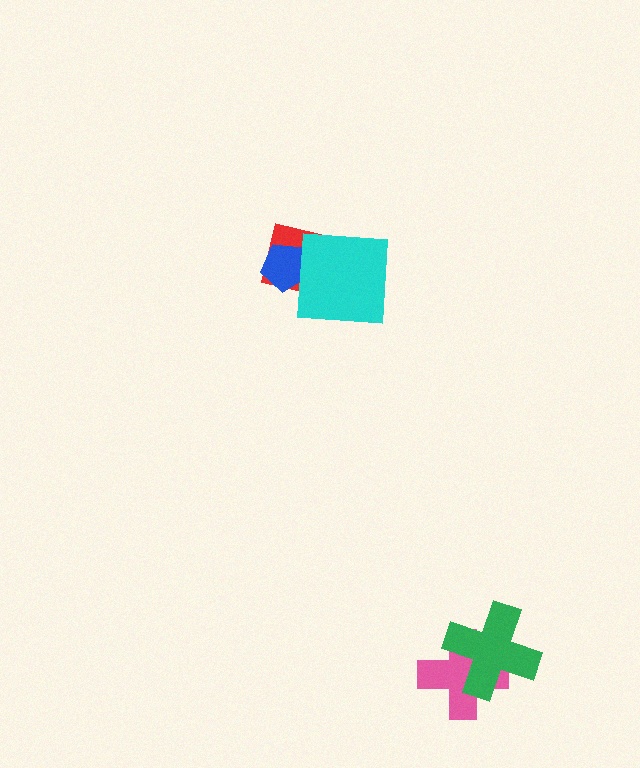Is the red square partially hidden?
Yes, it is partially covered by another shape.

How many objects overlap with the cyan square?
2 objects overlap with the cyan square.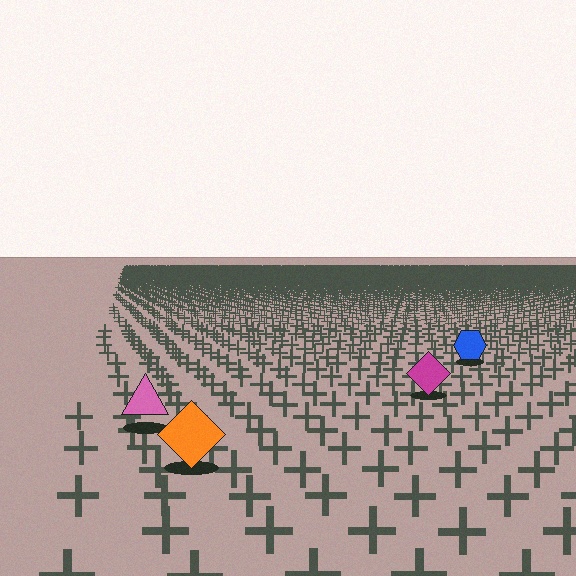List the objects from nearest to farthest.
From nearest to farthest: the orange diamond, the pink triangle, the magenta diamond, the blue hexagon.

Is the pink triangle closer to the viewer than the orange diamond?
No. The orange diamond is closer — you can tell from the texture gradient: the ground texture is coarser near it.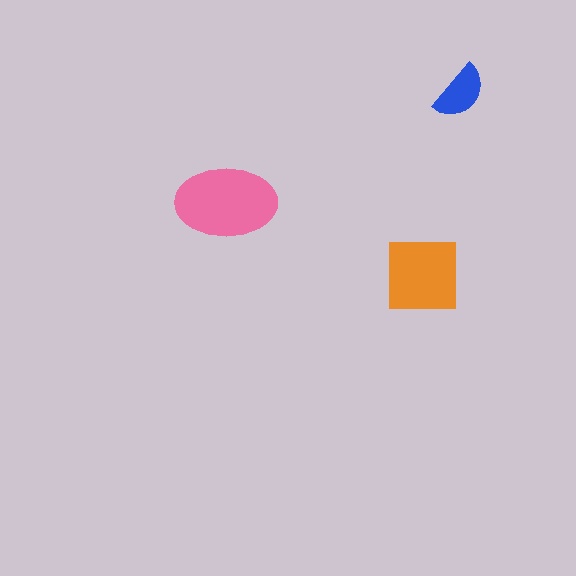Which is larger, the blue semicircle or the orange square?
The orange square.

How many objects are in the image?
There are 3 objects in the image.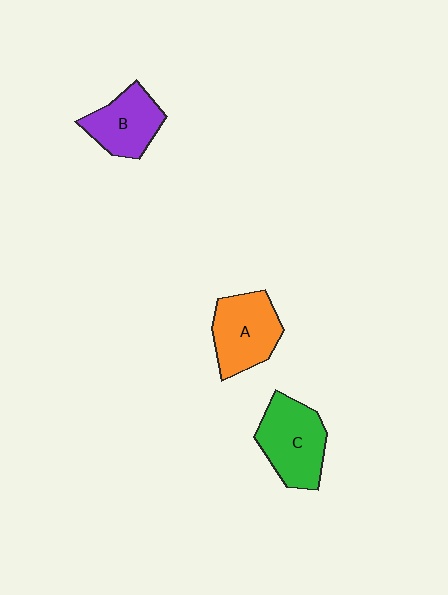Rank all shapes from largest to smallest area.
From largest to smallest: C (green), A (orange), B (purple).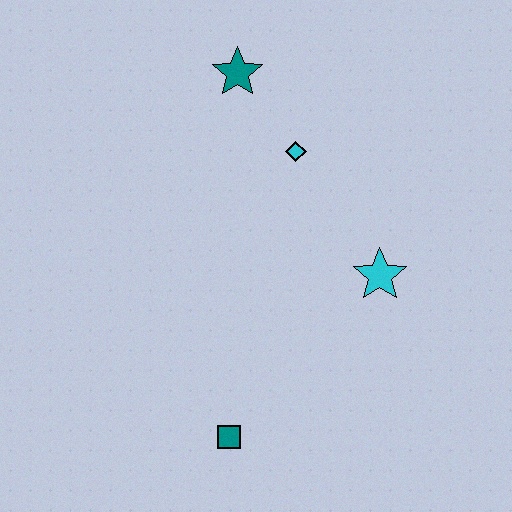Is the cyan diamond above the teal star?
No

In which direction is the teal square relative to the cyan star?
The teal square is below the cyan star.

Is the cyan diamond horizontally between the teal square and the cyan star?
Yes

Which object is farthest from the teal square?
The teal star is farthest from the teal square.